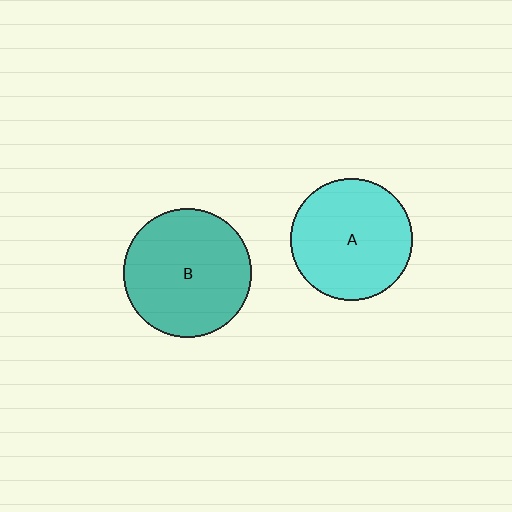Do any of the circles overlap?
No, none of the circles overlap.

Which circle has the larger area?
Circle B (teal).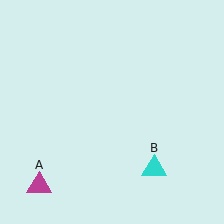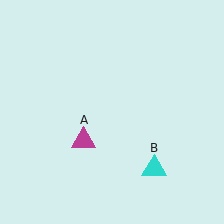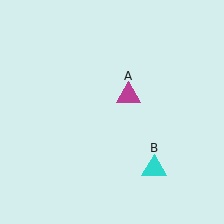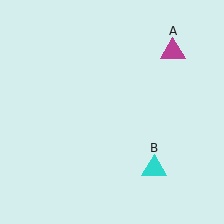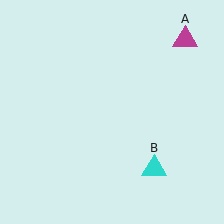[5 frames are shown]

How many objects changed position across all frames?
1 object changed position: magenta triangle (object A).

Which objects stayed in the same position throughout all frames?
Cyan triangle (object B) remained stationary.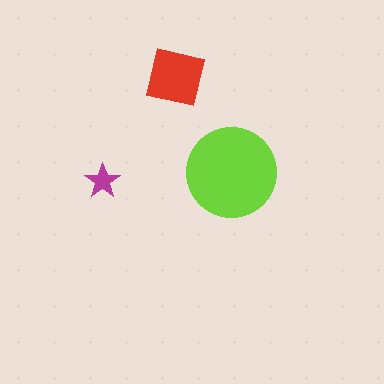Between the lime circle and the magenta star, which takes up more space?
The lime circle.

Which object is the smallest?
The magenta star.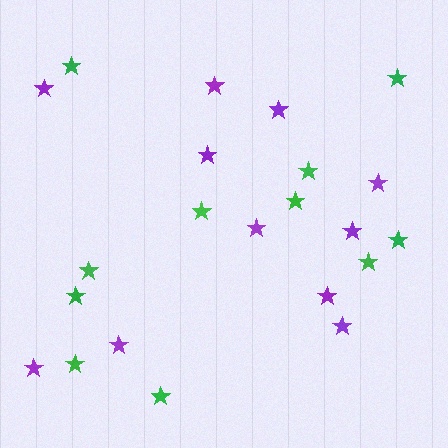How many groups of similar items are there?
There are 2 groups: one group of green stars (11) and one group of purple stars (11).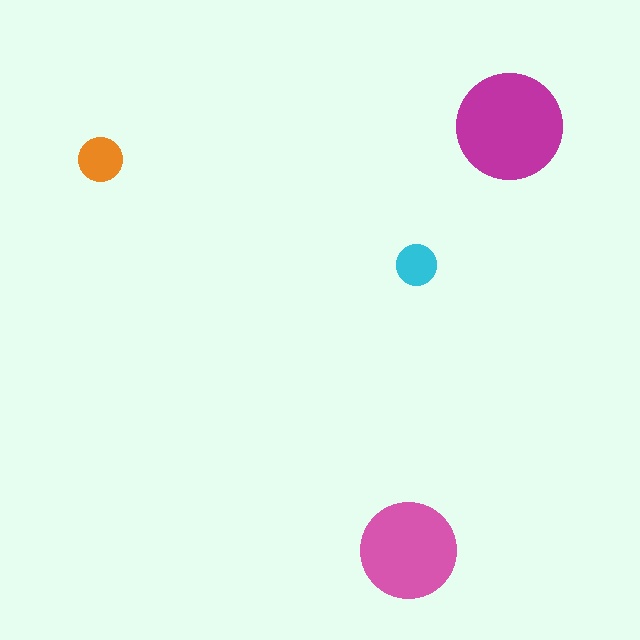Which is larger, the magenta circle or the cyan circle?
The magenta one.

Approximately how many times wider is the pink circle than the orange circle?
About 2 times wider.